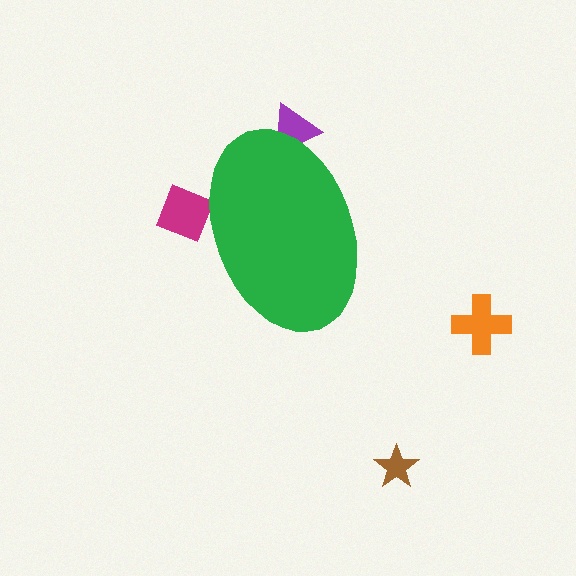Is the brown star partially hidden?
No, the brown star is fully visible.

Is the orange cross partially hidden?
No, the orange cross is fully visible.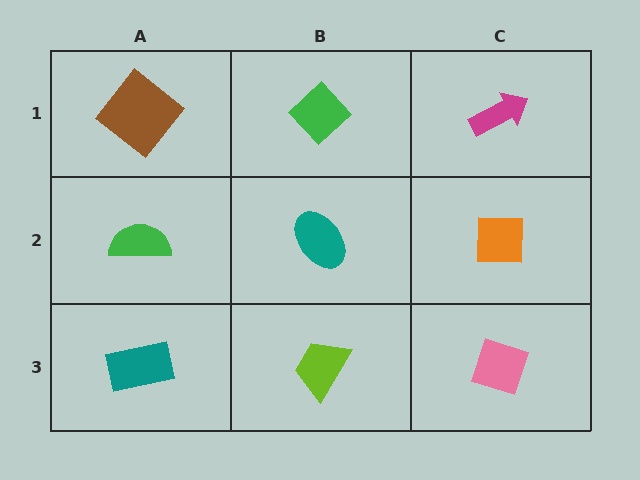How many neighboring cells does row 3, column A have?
2.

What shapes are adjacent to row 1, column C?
An orange square (row 2, column C), a green diamond (row 1, column B).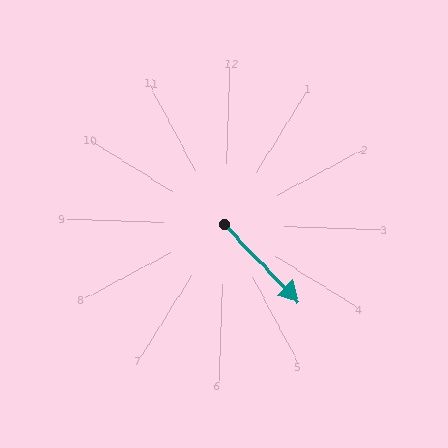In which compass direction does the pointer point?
Southeast.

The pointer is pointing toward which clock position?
Roughly 4 o'clock.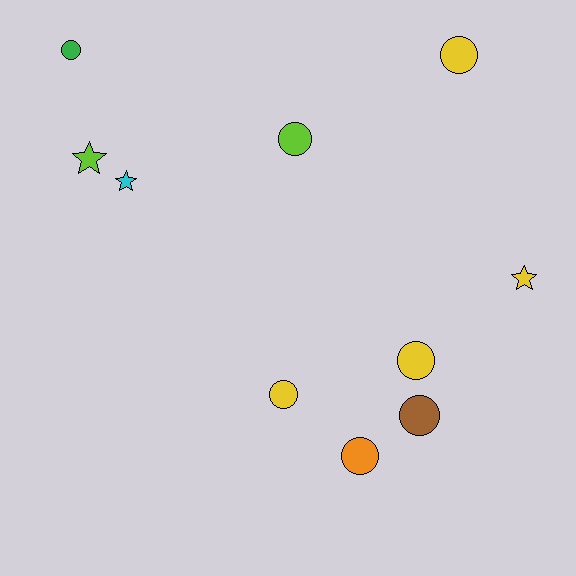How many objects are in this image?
There are 10 objects.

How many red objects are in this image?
There are no red objects.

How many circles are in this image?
There are 7 circles.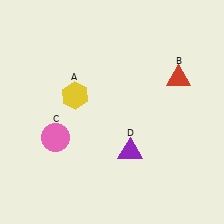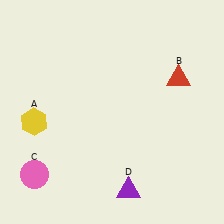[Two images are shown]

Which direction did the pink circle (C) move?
The pink circle (C) moved down.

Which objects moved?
The objects that moved are: the yellow hexagon (A), the pink circle (C), the purple triangle (D).